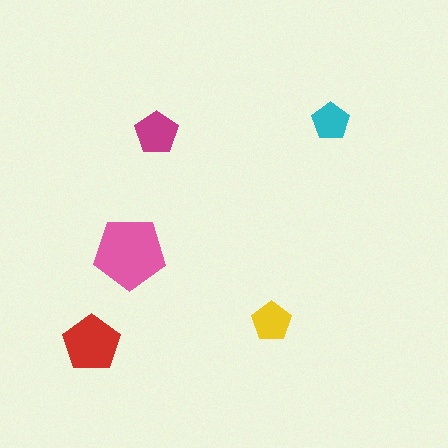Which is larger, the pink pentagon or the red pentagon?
The pink one.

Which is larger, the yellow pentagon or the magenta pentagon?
The magenta one.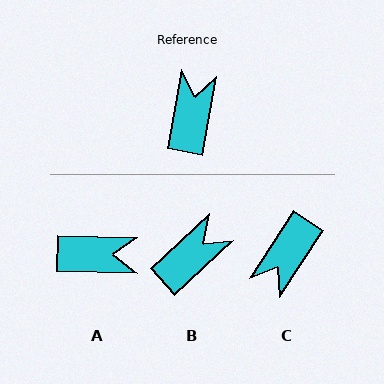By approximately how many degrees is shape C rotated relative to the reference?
Approximately 157 degrees counter-clockwise.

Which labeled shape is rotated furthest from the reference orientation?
C, about 157 degrees away.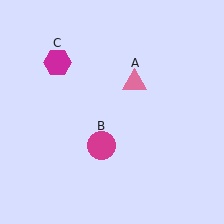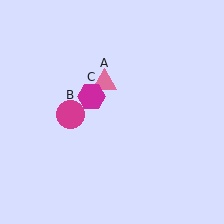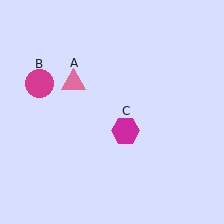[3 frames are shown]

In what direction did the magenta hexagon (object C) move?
The magenta hexagon (object C) moved down and to the right.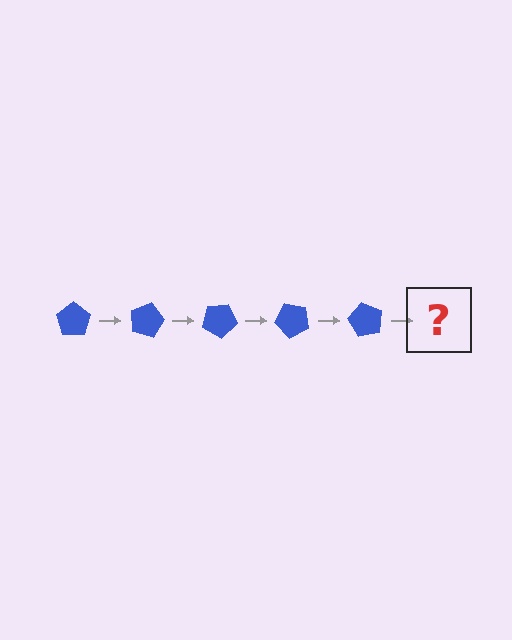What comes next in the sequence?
The next element should be a blue pentagon rotated 75 degrees.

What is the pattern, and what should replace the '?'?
The pattern is that the pentagon rotates 15 degrees each step. The '?' should be a blue pentagon rotated 75 degrees.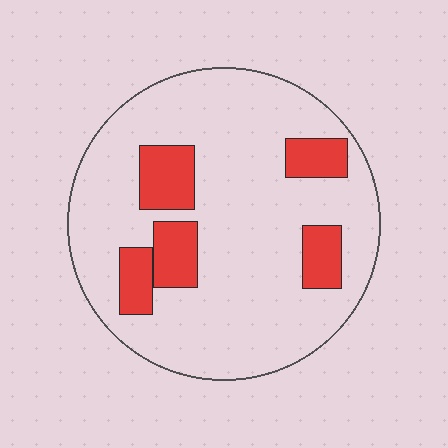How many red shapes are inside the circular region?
5.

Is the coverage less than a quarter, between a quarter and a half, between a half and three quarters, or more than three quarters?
Less than a quarter.